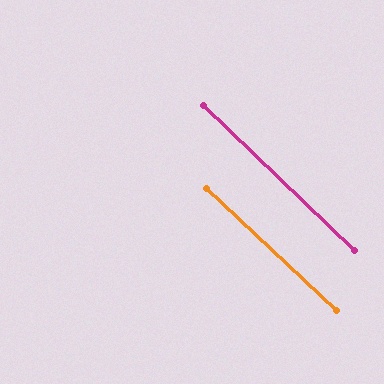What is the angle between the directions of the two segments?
Approximately 1 degree.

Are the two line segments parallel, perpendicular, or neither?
Parallel — their directions differ by only 0.9°.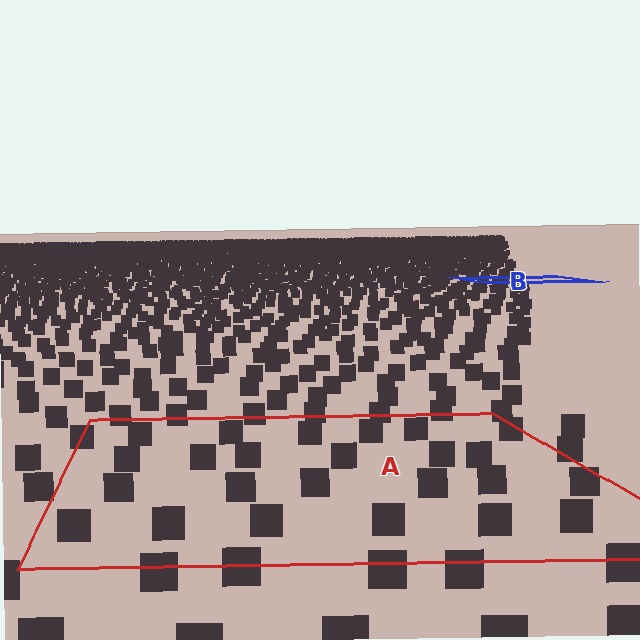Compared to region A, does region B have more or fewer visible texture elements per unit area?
Region B has more texture elements per unit area — they are packed more densely because it is farther away.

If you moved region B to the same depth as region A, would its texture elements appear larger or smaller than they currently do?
They would appear larger. At a closer depth, the same texture elements are projected at a bigger on-screen size.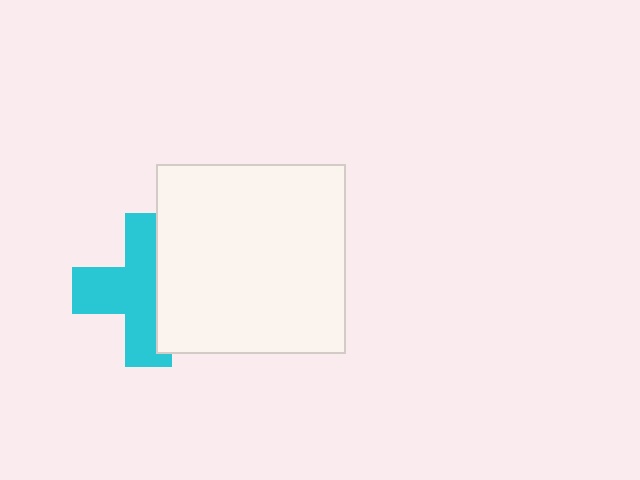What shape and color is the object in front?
The object in front is a white square.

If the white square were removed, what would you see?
You would see the complete cyan cross.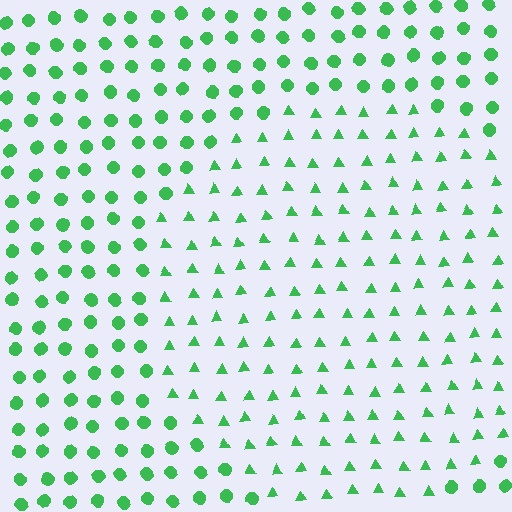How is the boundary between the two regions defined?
The boundary is defined by a change in element shape: triangles inside vs. circles outside. All elements share the same color and spacing.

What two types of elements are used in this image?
The image uses triangles inside the circle region and circles outside it.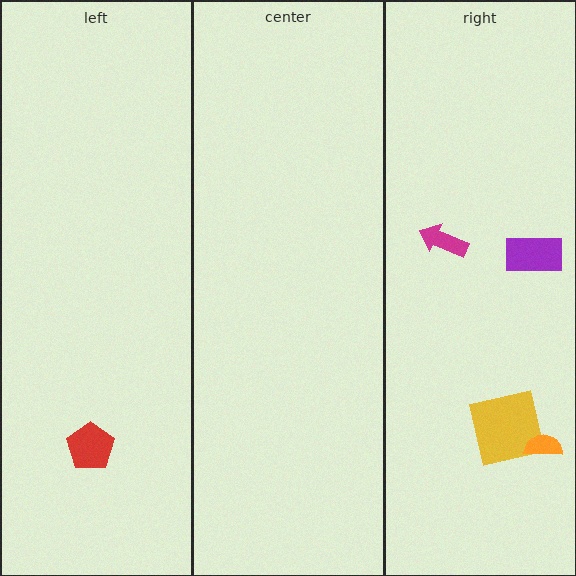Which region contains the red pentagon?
The left region.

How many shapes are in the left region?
1.